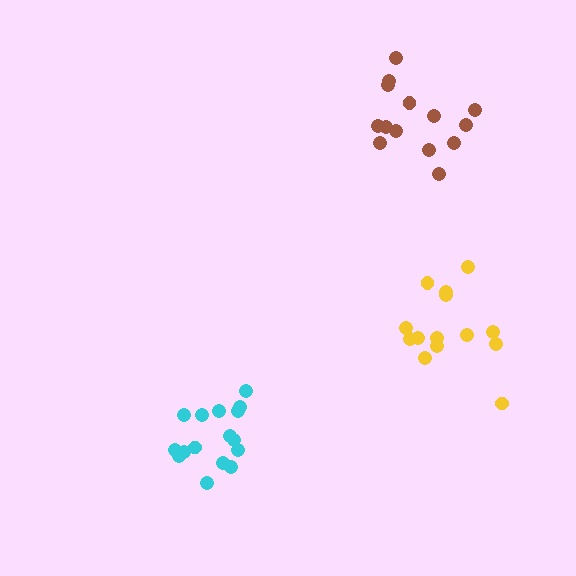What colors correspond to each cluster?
The clusters are colored: cyan, yellow, brown.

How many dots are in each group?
Group 1: 16 dots, Group 2: 14 dots, Group 3: 14 dots (44 total).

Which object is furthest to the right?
The yellow cluster is rightmost.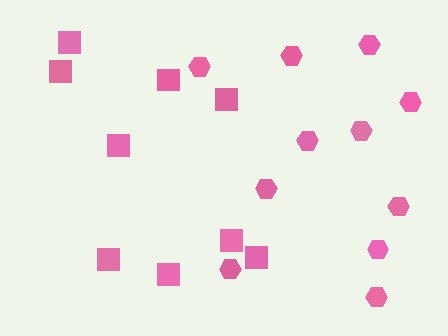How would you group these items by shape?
There are 2 groups: one group of squares (9) and one group of hexagons (11).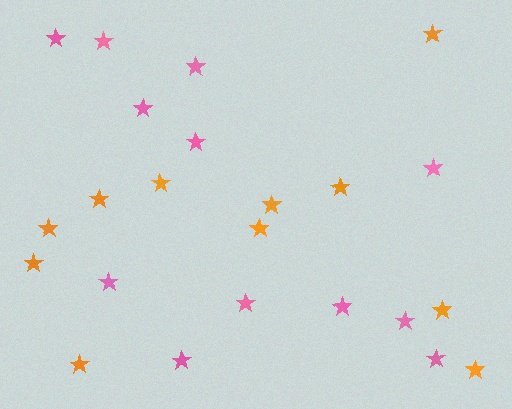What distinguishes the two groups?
There are 2 groups: one group of orange stars (11) and one group of pink stars (12).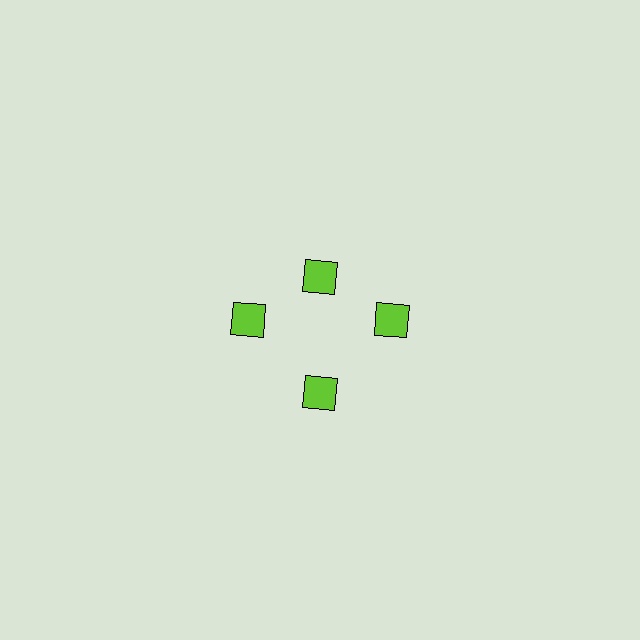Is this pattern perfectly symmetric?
No. The 4 lime diamonds are arranged in a ring, but one element near the 12 o'clock position is pulled inward toward the center, breaking the 4-fold rotational symmetry.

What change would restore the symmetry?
The symmetry would be restored by moving it outward, back onto the ring so that all 4 diamonds sit at equal angles and equal distance from the center.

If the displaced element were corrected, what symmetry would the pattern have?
It would have 4-fold rotational symmetry — the pattern would map onto itself every 90 degrees.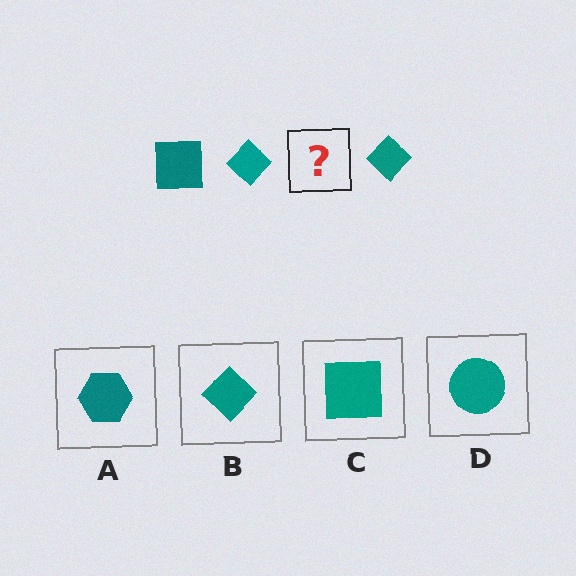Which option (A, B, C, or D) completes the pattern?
C.